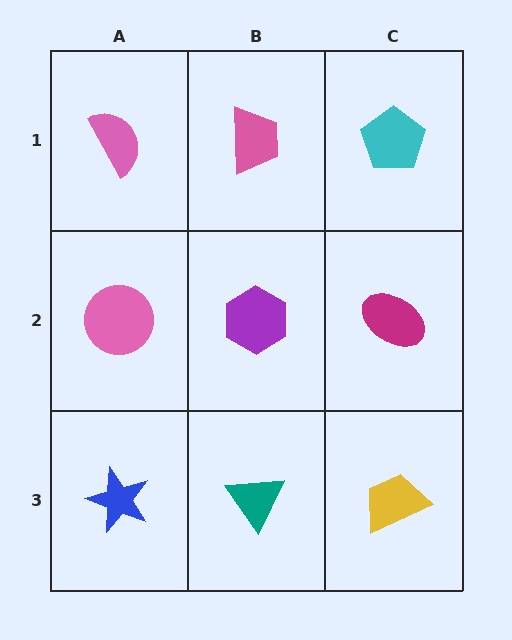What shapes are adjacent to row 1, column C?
A magenta ellipse (row 2, column C), a pink trapezoid (row 1, column B).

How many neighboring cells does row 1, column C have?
2.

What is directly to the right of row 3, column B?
A yellow trapezoid.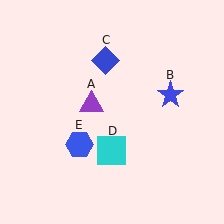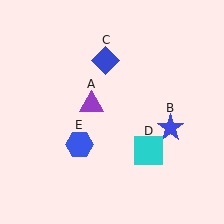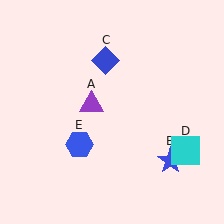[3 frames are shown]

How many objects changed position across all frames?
2 objects changed position: blue star (object B), cyan square (object D).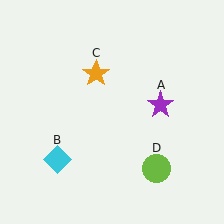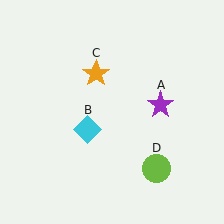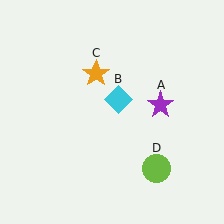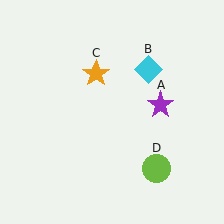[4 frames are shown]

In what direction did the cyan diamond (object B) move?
The cyan diamond (object B) moved up and to the right.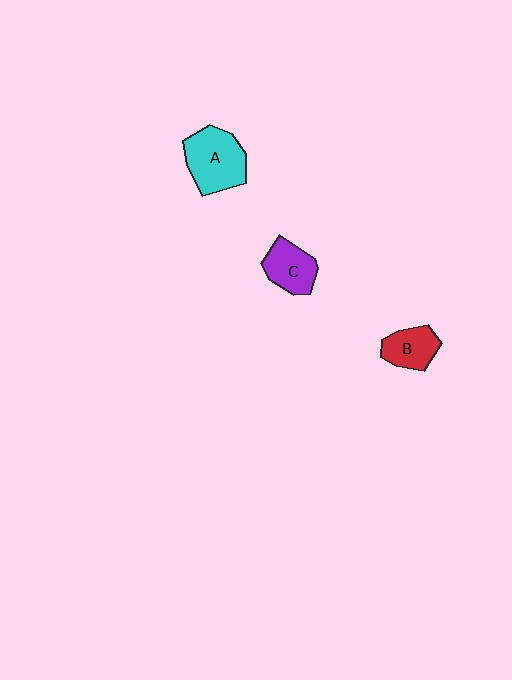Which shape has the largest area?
Shape A (cyan).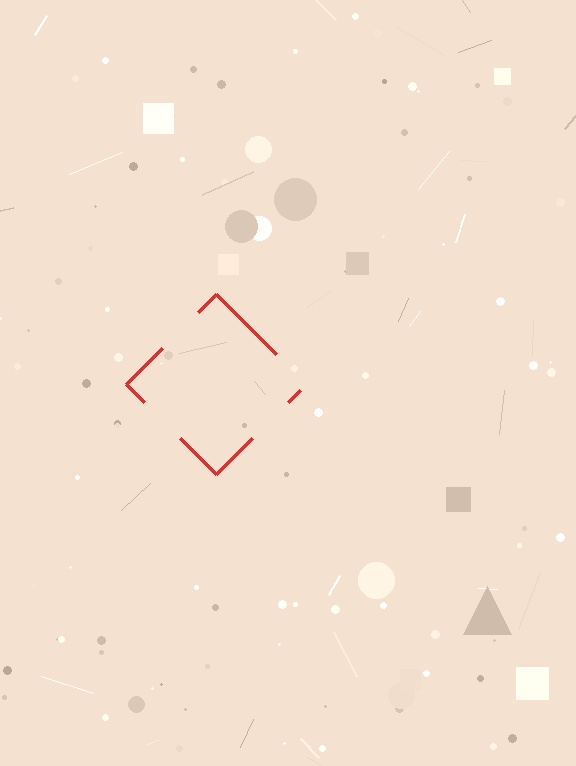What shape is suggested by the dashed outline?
The dashed outline suggests a diamond.